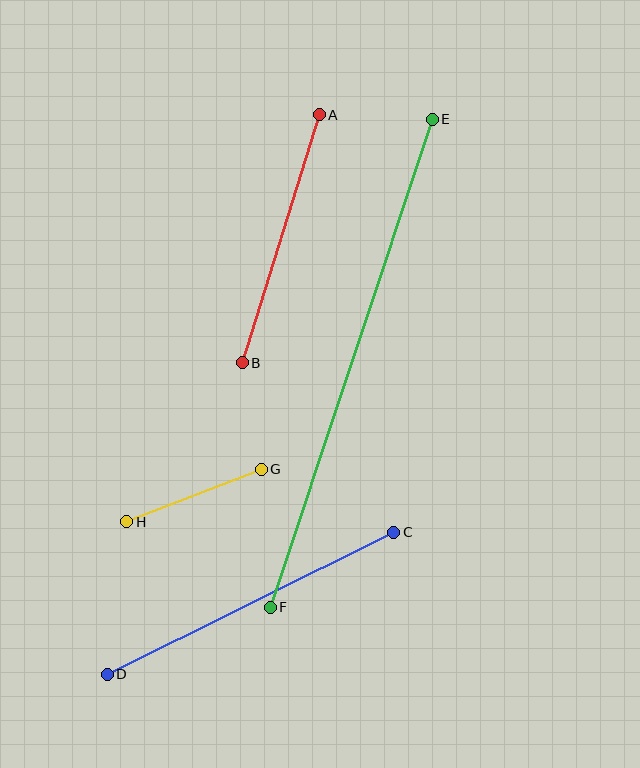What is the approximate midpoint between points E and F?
The midpoint is at approximately (351, 363) pixels.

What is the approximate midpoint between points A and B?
The midpoint is at approximately (281, 239) pixels.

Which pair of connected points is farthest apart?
Points E and F are farthest apart.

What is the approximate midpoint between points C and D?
The midpoint is at approximately (251, 603) pixels.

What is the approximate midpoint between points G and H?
The midpoint is at approximately (194, 495) pixels.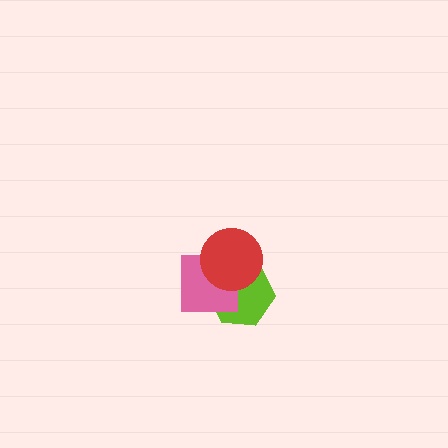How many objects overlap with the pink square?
2 objects overlap with the pink square.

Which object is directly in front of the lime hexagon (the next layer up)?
The pink square is directly in front of the lime hexagon.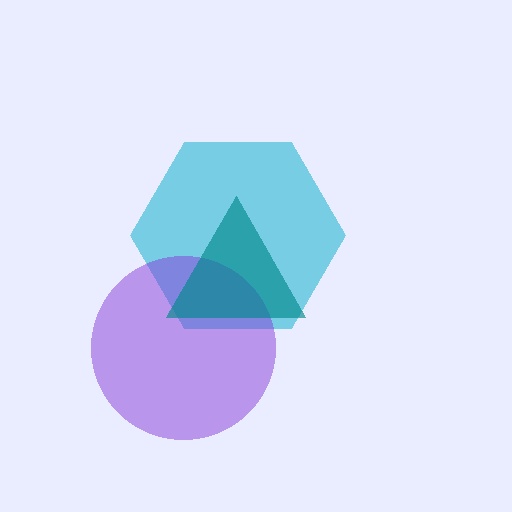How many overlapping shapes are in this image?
There are 3 overlapping shapes in the image.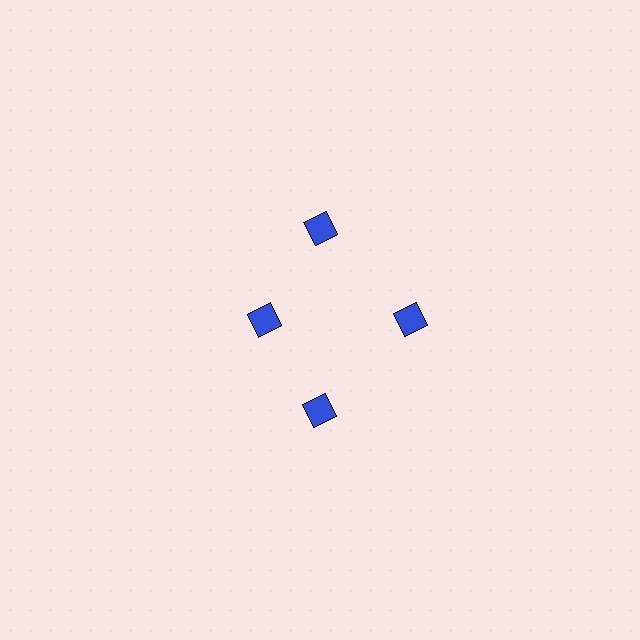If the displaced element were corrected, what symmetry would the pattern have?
It would have 4-fold rotational symmetry — the pattern would map onto itself every 90 degrees.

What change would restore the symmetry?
The symmetry would be restored by moving it outward, back onto the ring so that all 4 squares sit at equal angles and equal distance from the center.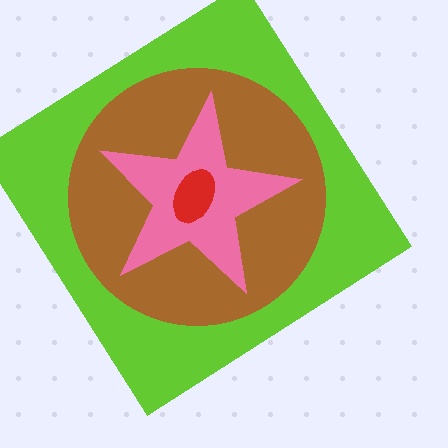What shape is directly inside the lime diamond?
The brown circle.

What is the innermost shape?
The red ellipse.